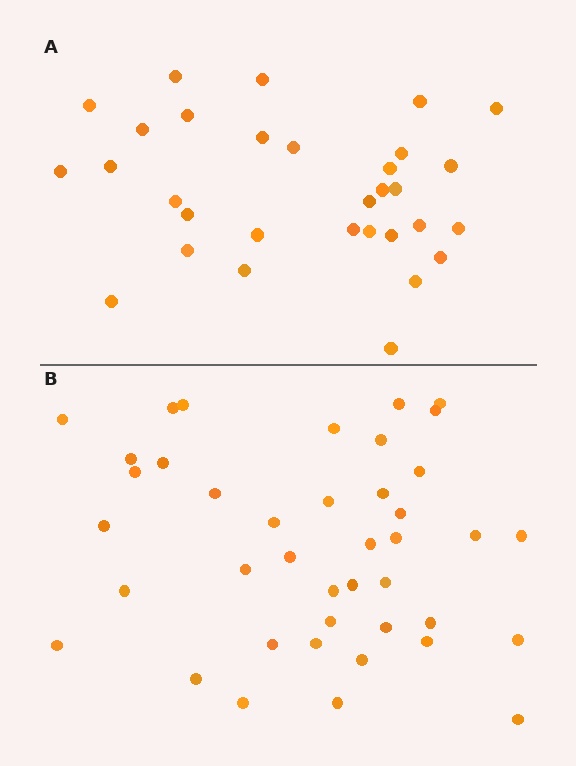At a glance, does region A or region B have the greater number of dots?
Region B (the bottom region) has more dots.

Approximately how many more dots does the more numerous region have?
Region B has roughly 10 or so more dots than region A.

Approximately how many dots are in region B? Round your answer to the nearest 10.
About 40 dots. (The exact count is 41, which rounds to 40.)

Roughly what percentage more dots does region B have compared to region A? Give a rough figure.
About 30% more.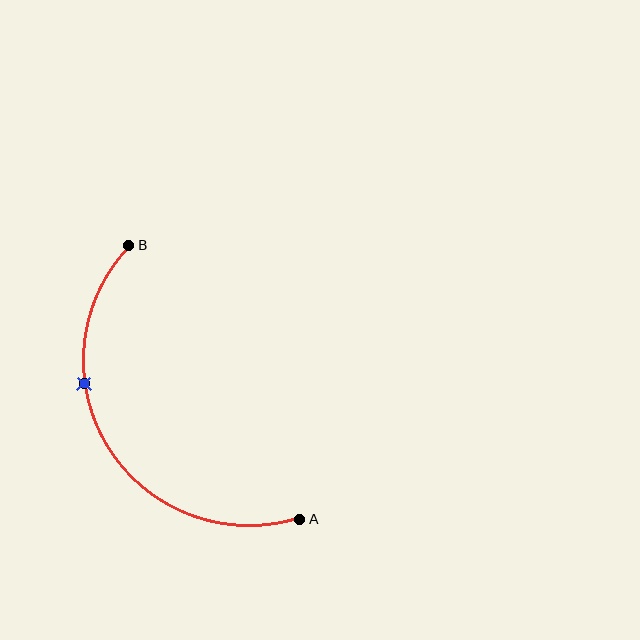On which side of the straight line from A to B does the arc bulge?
The arc bulges to the left of the straight line connecting A and B.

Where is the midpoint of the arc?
The arc midpoint is the point on the curve farthest from the straight line joining A and B. It sits to the left of that line.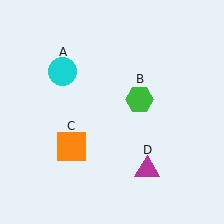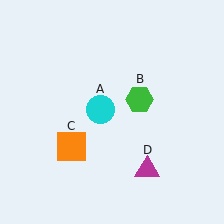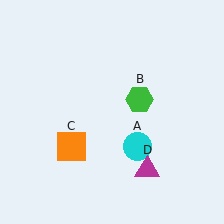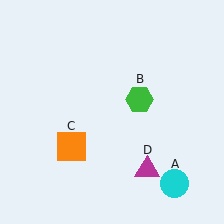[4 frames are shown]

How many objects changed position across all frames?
1 object changed position: cyan circle (object A).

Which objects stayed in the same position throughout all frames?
Green hexagon (object B) and orange square (object C) and magenta triangle (object D) remained stationary.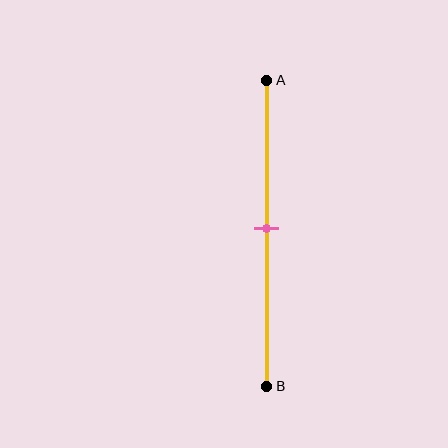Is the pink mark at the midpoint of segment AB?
Yes, the mark is approximately at the midpoint.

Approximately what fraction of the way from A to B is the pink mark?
The pink mark is approximately 50% of the way from A to B.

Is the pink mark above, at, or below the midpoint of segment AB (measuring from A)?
The pink mark is approximately at the midpoint of segment AB.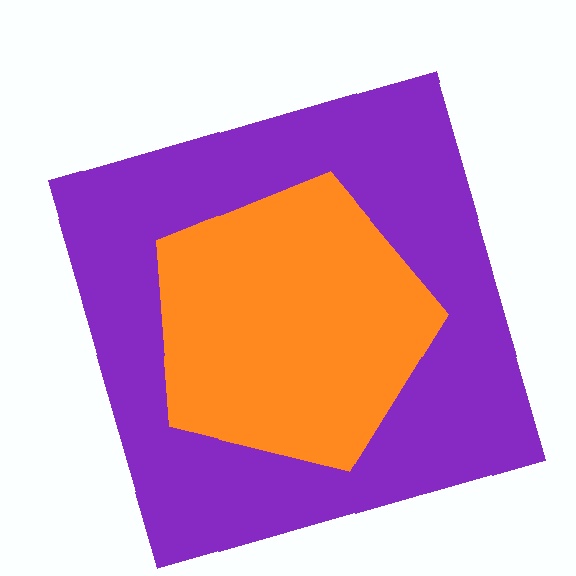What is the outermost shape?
The purple square.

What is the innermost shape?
The orange pentagon.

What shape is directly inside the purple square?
The orange pentagon.